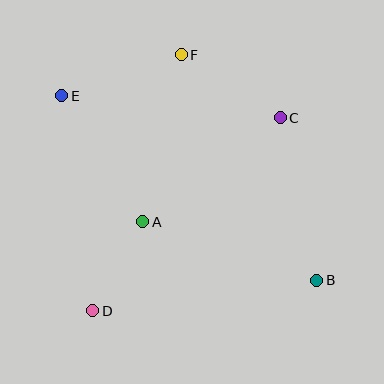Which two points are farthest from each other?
Points B and E are farthest from each other.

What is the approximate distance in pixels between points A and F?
The distance between A and F is approximately 171 pixels.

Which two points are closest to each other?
Points A and D are closest to each other.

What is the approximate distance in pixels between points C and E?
The distance between C and E is approximately 219 pixels.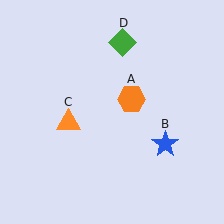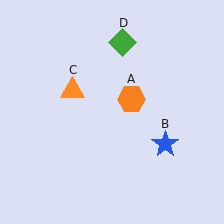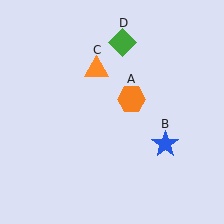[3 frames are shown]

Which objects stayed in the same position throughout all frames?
Orange hexagon (object A) and blue star (object B) and green diamond (object D) remained stationary.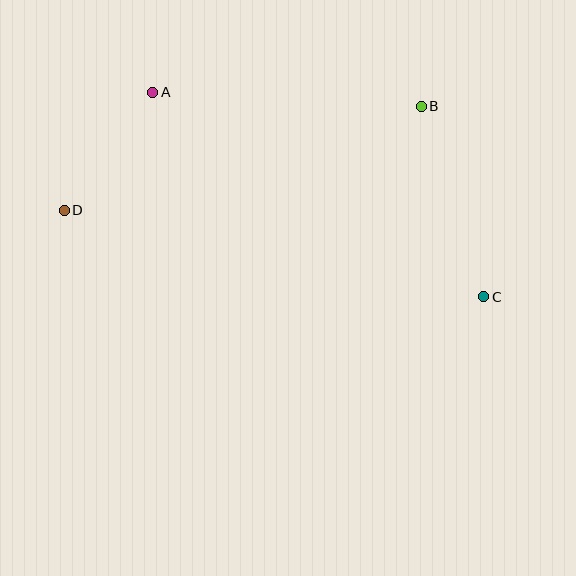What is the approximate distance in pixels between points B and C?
The distance between B and C is approximately 200 pixels.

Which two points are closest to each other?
Points A and D are closest to each other.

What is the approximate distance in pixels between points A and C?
The distance between A and C is approximately 389 pixels.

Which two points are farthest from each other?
Points C and D are farthest from each other.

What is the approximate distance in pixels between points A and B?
The distance between A and B is approximately 269 pixels.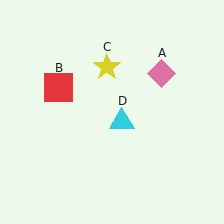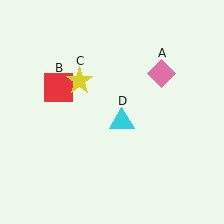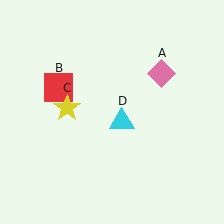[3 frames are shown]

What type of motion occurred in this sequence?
The yellow star (object C) rotated counterclockwise around the center of the scene.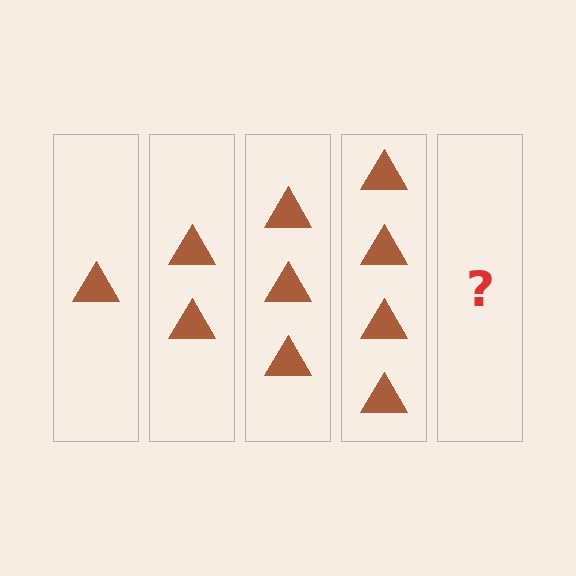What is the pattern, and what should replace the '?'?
The pattern is that each step adds one more triangle. The '?' should be 5 triangles.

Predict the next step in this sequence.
The next step is 5 triangles.